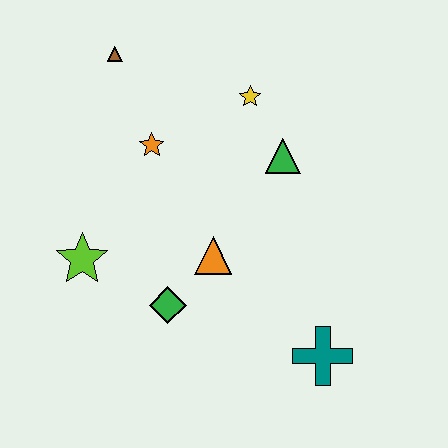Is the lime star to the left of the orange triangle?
Yes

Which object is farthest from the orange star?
The teal cross is farthest from the orange star.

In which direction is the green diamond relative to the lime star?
The green diamond is to the right of the lime star.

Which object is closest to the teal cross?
The orange triangle is closest to the teal cross.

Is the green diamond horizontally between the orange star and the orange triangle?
Yes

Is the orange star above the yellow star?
No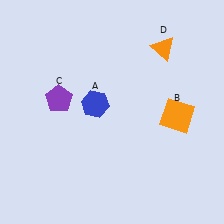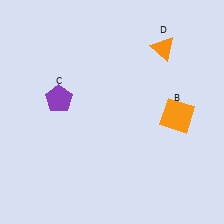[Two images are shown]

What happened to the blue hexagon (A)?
The blue hexagon (A) was removed in Image 2. It was in the top-left area of Image 1.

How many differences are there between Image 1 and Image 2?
There is 1 difference between the two images.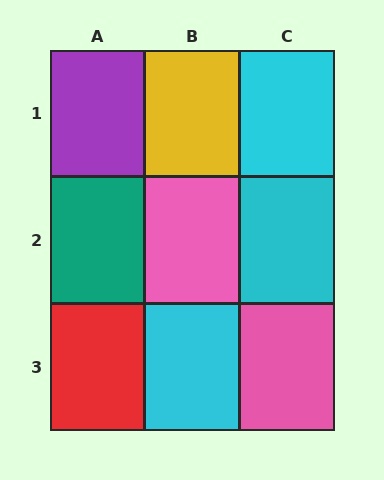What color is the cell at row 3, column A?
Red.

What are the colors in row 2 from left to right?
Teal, pink, cyan.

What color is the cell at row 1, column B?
Yellow.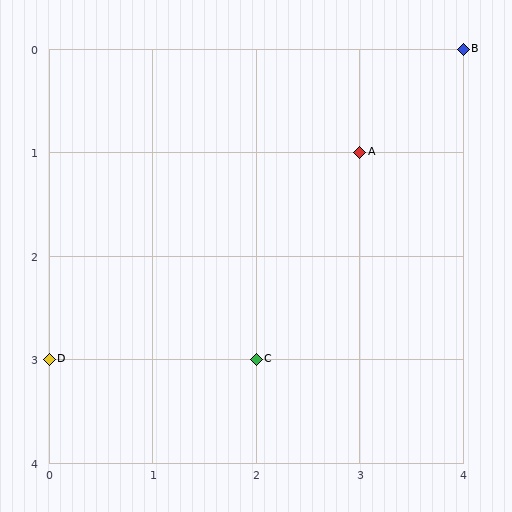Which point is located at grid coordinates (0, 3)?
Point D is at (0, 3).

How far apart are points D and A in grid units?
Points D and A are 3 columns and 2 rows apart (about 3.6 grid units diagonally).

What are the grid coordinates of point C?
Point C is at grid coordinates (2, 3).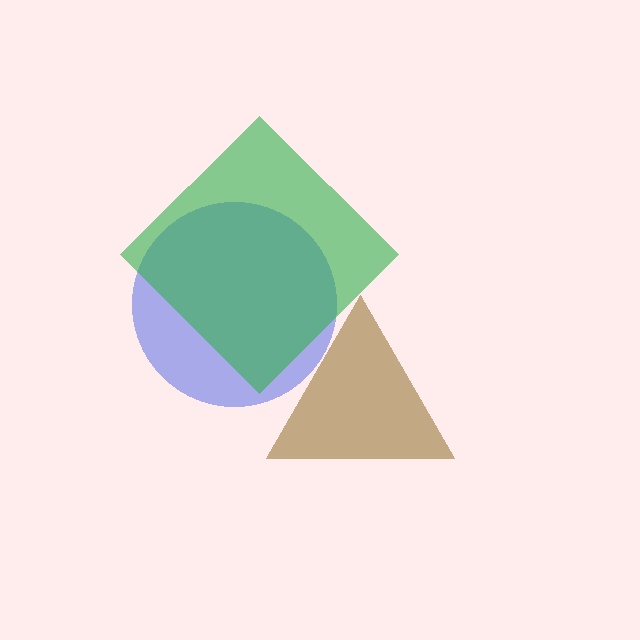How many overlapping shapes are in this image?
There are 3 overlapping shapes in the image.